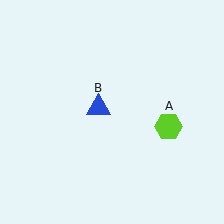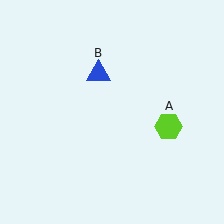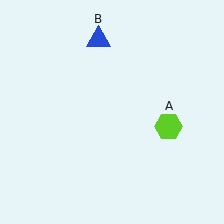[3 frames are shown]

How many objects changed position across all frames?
1 object changed position: blue triangle (object B).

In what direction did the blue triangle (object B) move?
The blue triangle (object B) moved up.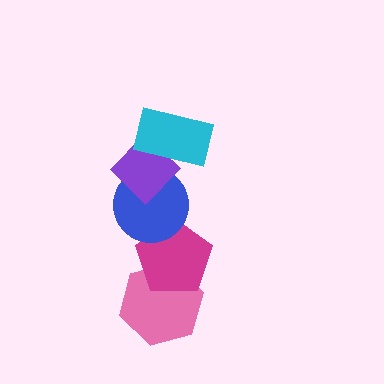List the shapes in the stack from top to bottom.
From top to bottom: the cyan rectangle, the purple diamond, the blue circle, the magenta pentagon, the pink hexagon.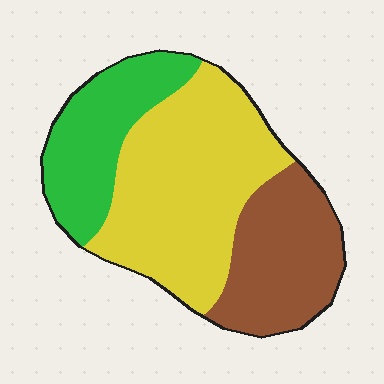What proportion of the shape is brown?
Brown covers around 25% of the shape.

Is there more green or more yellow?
Yellow.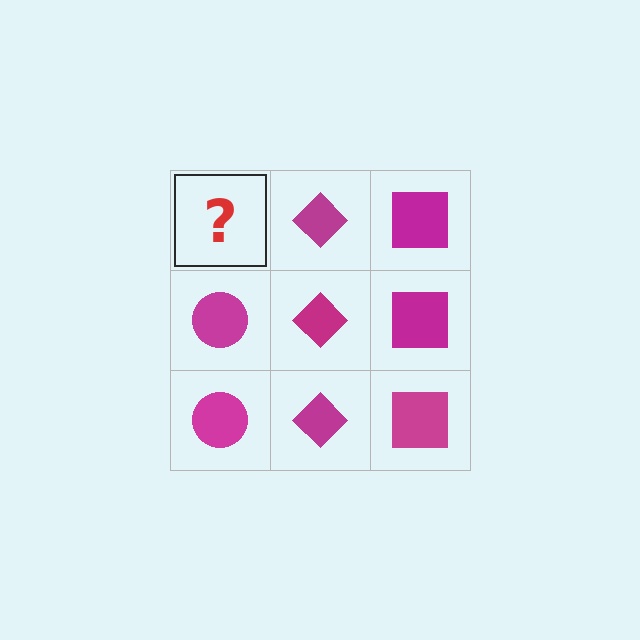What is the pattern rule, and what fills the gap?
The rule is that each column has a consistent shape. The gap should be filled with a magenta circle.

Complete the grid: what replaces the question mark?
The question mark should be replaced with a magenta circle.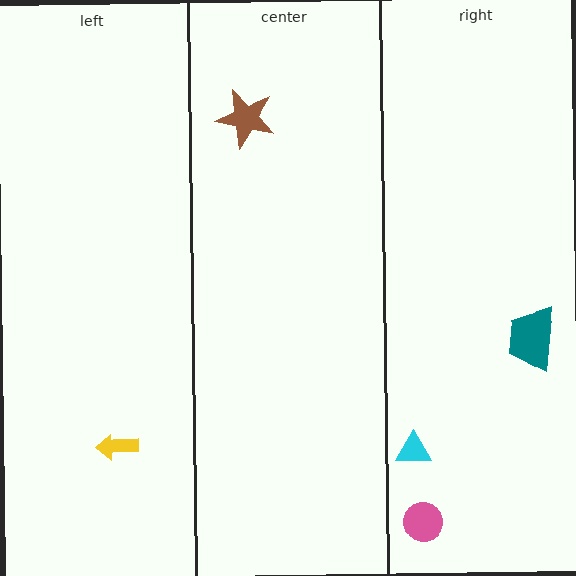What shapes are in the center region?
The brown star.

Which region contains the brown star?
The center region.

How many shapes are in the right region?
3.